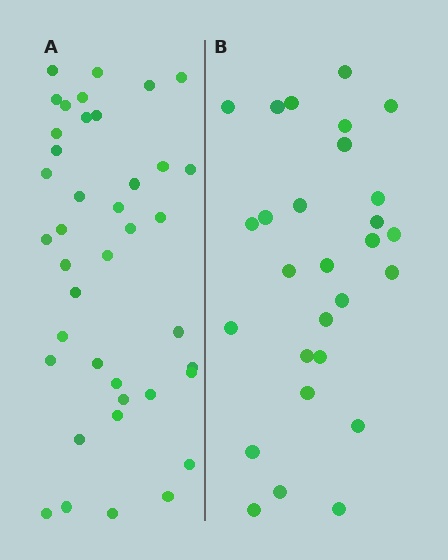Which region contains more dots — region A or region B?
Region A (the left region) has more dots.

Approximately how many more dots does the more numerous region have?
Region A has roughly 12 or so more dots than region B.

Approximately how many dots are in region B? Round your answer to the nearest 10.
About 30 dots. (The exact count is 28, which rounds to 30.)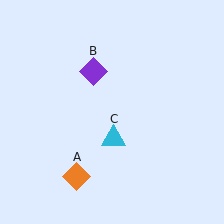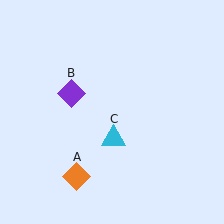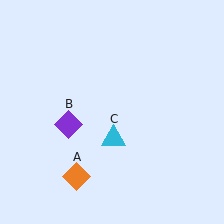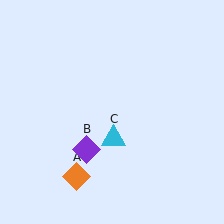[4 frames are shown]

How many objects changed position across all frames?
1 object changed position: purple diamond (object B).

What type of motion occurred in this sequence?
The purple diamond (object B) rotated counterclockwise around the center of the scene.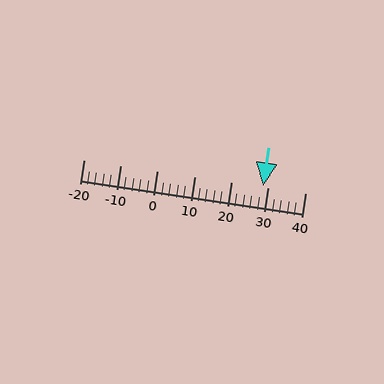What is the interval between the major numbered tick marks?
The major tick marks are spaced 10 units apart.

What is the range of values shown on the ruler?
The ruler shows values from -20 to 40.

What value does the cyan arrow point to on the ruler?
The cyan arrow points to approximately 28.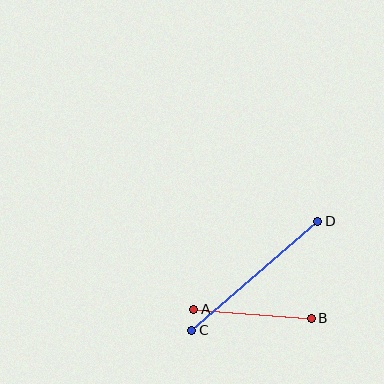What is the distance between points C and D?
The distance is approximately 166 pixels.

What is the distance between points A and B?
The distance is approximately 118 pixels.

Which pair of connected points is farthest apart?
Points C and D are farthest apart.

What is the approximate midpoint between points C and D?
The midpoint is at approximately (255, 276) pixels.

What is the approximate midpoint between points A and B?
The midpoint is at approximately (253, 314) pixels.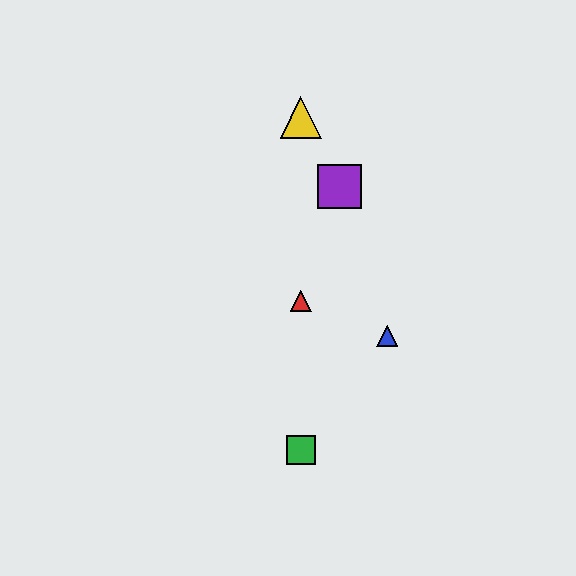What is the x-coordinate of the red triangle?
The red triangle is at x≈301.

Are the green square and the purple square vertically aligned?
No, the green square is at x≈301 and the purple square is at x≈340.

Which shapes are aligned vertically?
The red triangle, the green square, the yellow triangle are aligned vertically.